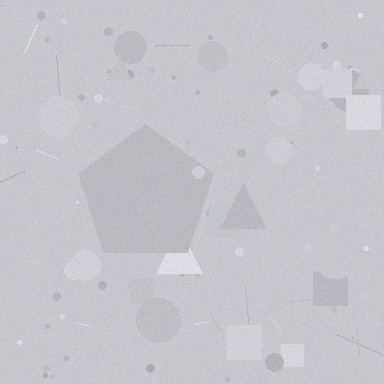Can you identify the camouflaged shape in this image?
The camouflaged shape is a pentagon.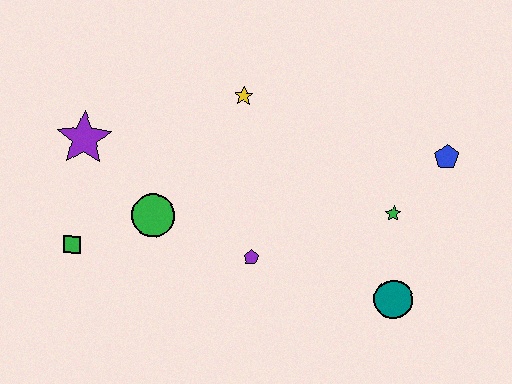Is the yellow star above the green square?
Yes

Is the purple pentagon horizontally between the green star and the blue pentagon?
No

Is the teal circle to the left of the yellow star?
No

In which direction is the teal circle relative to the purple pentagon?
The teal circle is to the right of the purple pentagon.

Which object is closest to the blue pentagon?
The green star is closest to the blue pentagon.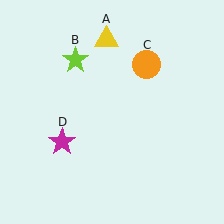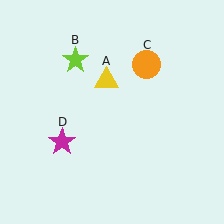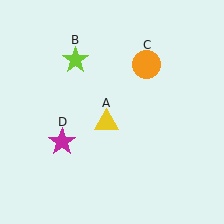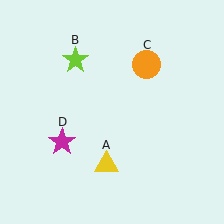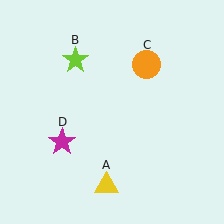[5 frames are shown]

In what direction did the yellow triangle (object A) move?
The yellow triangle (object A) moved down.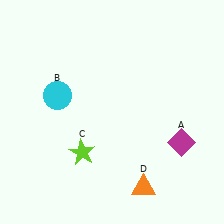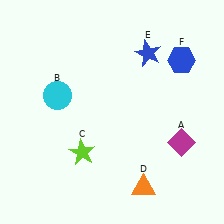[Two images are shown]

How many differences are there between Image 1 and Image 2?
There are 2 differences between the two images.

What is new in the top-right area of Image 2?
A blue hexagon (F) was added in the top-right area of Image 2.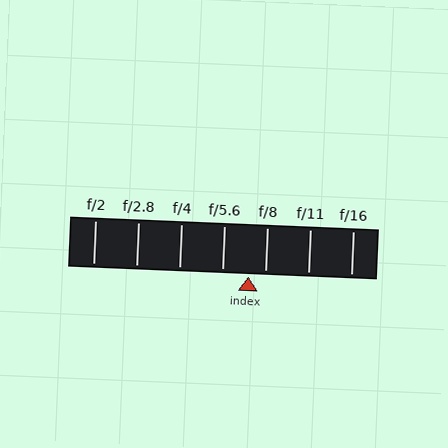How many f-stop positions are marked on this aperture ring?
There are 7 f-stop positions marked.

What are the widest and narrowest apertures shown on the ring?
The widest aperture shown is f/2 and the narrowest is f/16.